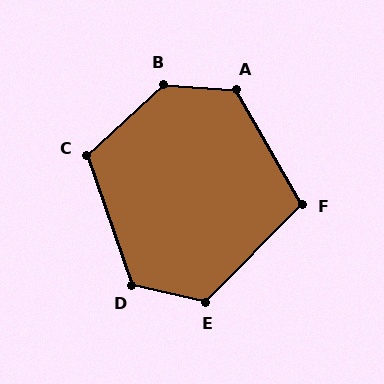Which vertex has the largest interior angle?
B, at approximately 133 degrees.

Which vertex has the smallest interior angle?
F, at approximately 105 degrees.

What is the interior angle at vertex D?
Approximately 122 degrees (obtuse).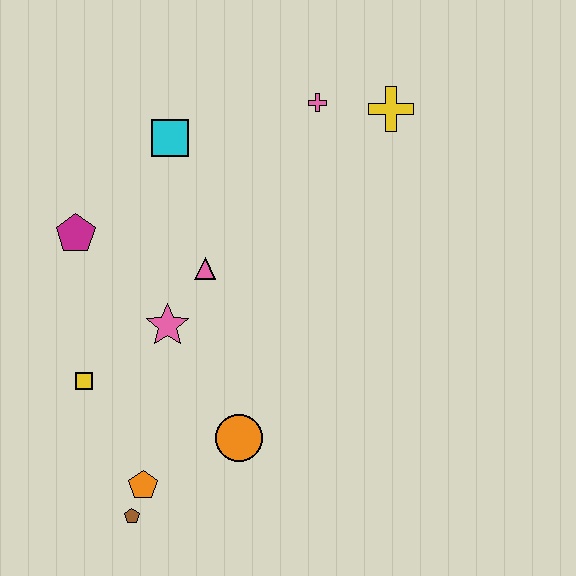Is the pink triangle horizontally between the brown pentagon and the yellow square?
No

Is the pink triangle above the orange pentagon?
Yes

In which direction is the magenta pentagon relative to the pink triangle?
The magenta pentagon is to the left of the pink triangle.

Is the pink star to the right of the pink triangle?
No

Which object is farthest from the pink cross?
The brown pentagon is farthest from the pink cross.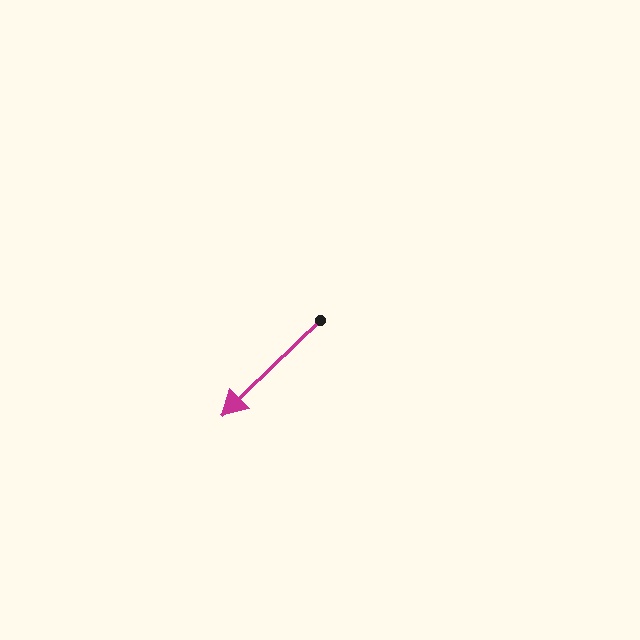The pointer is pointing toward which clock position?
Roughly 8 o'clock.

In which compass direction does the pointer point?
Southwest.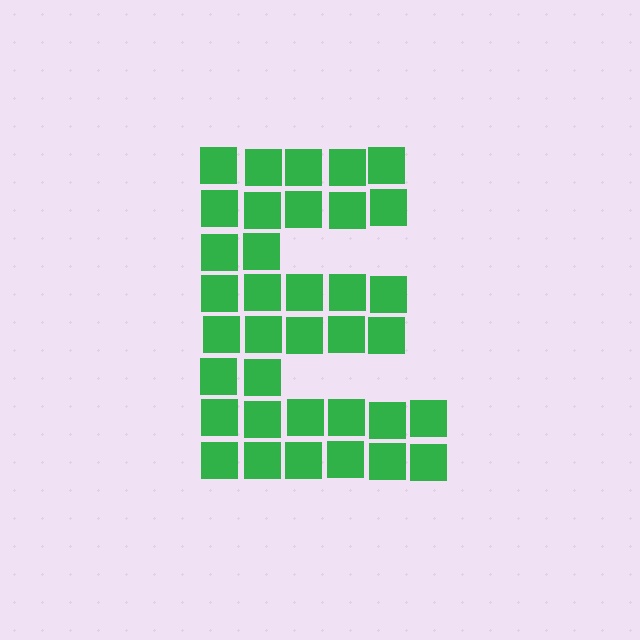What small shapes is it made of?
It is made of small squares.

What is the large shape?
The large shape is the letter E.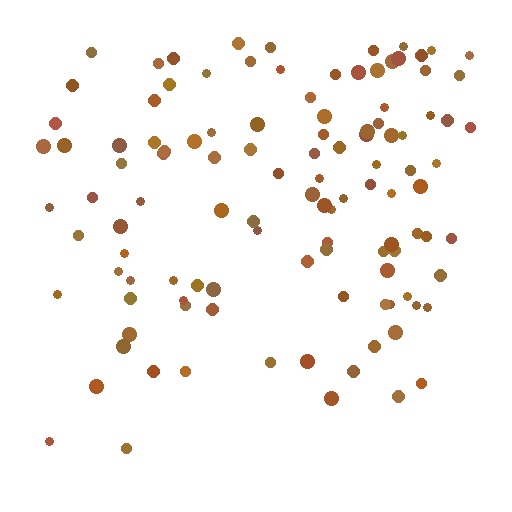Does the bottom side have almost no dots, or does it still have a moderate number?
Still a moderate number, just noticeably fewer than the top.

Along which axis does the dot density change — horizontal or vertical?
Vertical.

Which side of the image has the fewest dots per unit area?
The bottom.